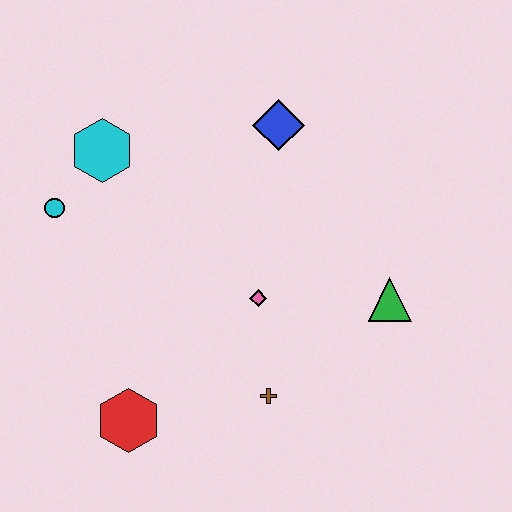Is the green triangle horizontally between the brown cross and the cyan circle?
No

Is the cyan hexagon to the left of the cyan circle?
No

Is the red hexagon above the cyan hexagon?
No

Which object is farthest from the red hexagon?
The blue diamond is farthest from the red hexagon.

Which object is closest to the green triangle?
The pink diamond is closest to the green triangle.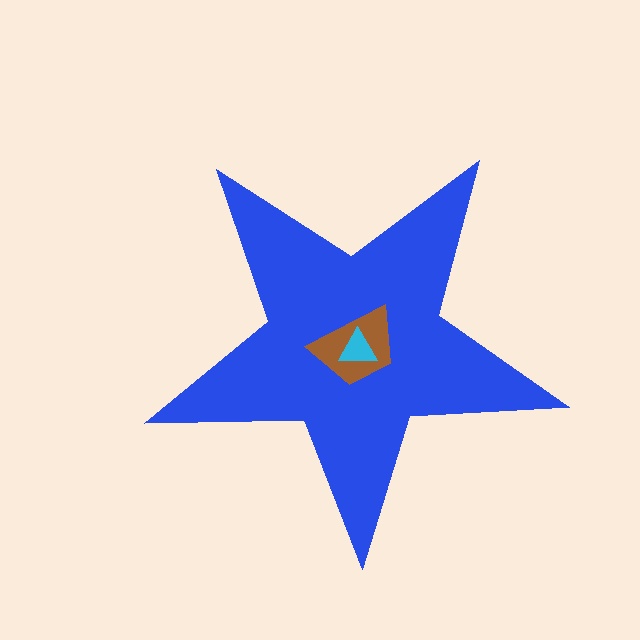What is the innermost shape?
The cyan triangle.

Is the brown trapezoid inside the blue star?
Yes.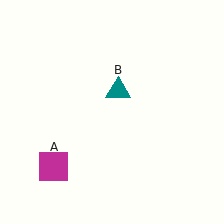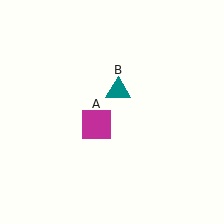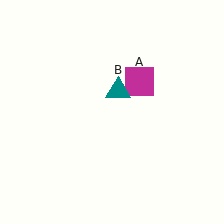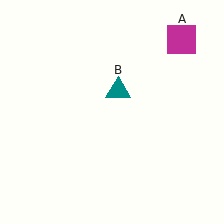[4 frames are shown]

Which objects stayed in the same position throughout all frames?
Teal triangle (object B) remained stationary.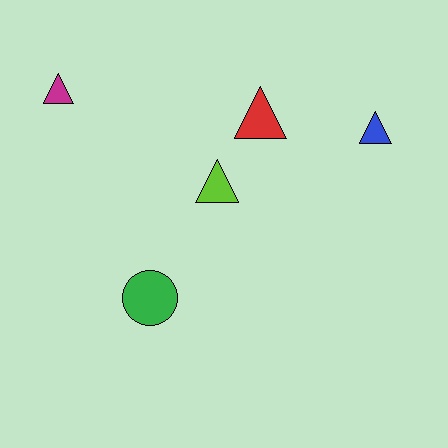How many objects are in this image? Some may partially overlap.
There are 5 objects.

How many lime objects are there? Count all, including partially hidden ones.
There is 1 lime object.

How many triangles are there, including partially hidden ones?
There are 4 triangles.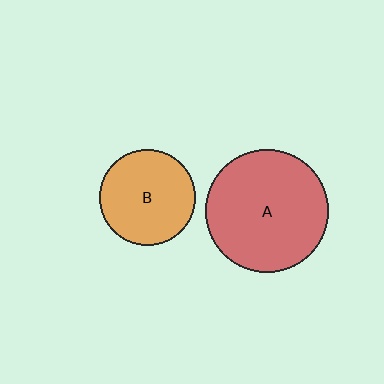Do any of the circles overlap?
No, none of the circles overlap.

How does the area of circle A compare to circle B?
Approximately 1.6 times.